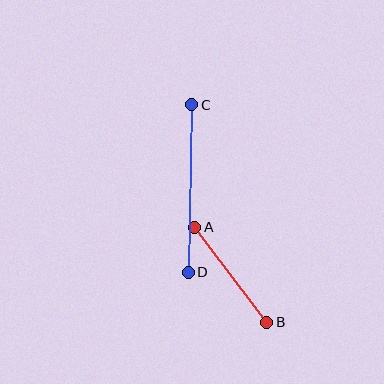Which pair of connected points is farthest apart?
Points C and D are farthest apart.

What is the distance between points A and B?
The distance is approximately 119 pixels.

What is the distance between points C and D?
The distance is approximately 167 pixels.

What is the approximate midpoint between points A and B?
The midpoint is at approximately (231, 275) pixels.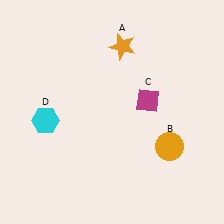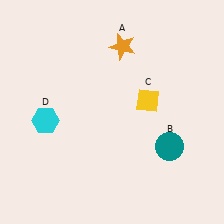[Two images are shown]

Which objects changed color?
B changed from orange to teal. C changed from magenta to yellow.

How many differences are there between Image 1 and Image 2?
There are 2 differences between the two images.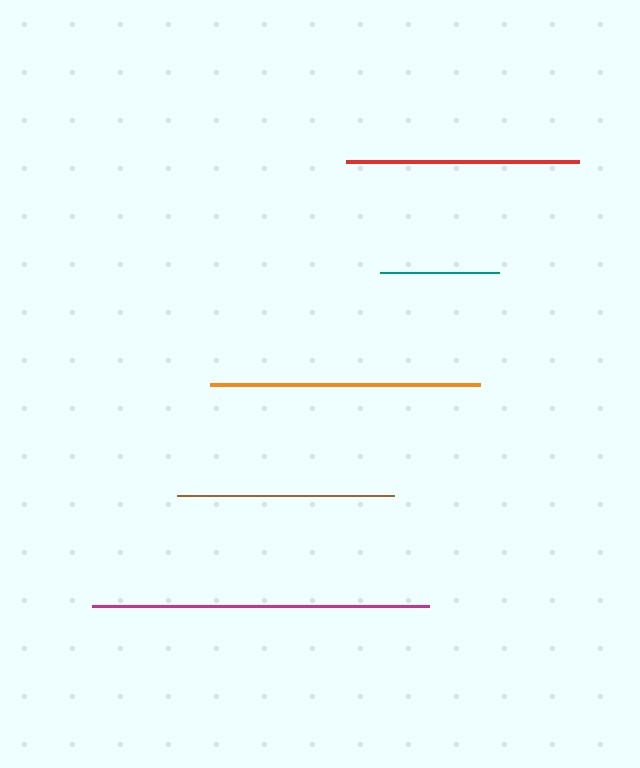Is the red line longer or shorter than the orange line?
The orange line is longer than the red line.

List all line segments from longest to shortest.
From longest to shortest: magenta, orange, red, brown, teal.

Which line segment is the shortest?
The teal line is the shortest at approximately 118 pixels.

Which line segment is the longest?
The magenta line is the longest at approximately 337 pixels.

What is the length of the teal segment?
The teal segment is approximately 118 pixels long.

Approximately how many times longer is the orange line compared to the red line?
The orange line is approximately 1.2 times the length of the red line.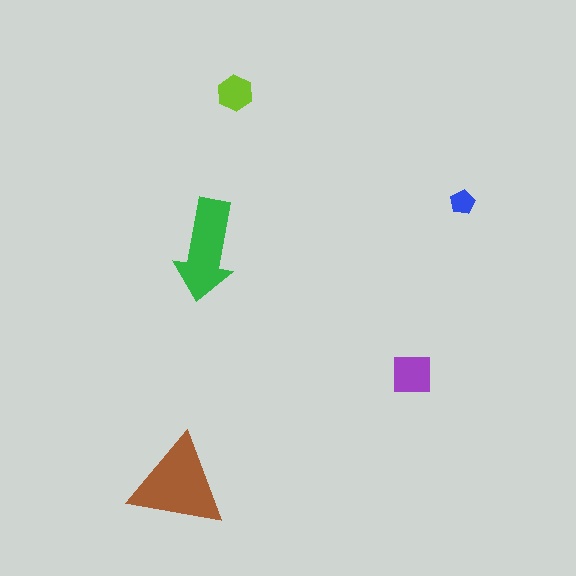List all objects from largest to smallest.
The brown triangle, the green arrow, the purple square, the lime hexagon, the blue pentagon.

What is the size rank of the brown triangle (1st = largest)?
1st.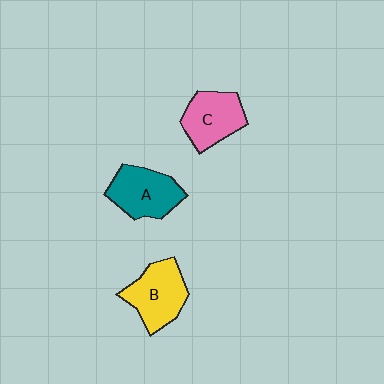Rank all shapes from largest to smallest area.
From largest to smallest: B (yellow), A (teal), C (pink).